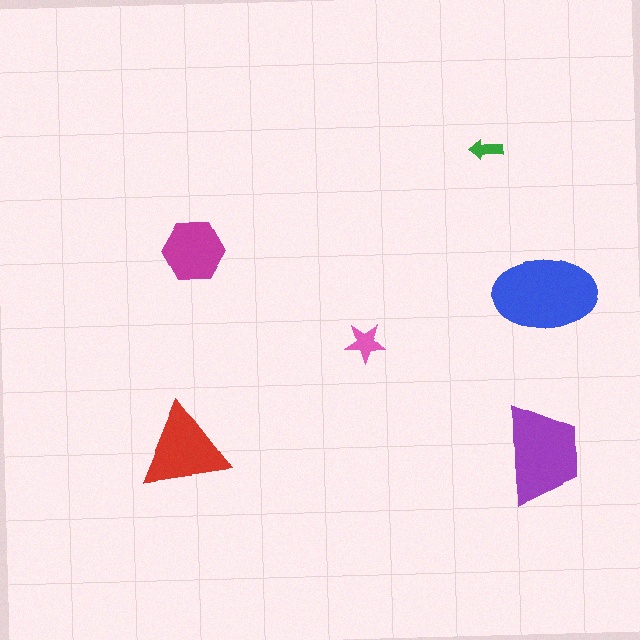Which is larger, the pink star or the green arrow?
The pink star.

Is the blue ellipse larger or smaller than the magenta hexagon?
Larger.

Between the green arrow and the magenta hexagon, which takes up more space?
The magenta hexagon.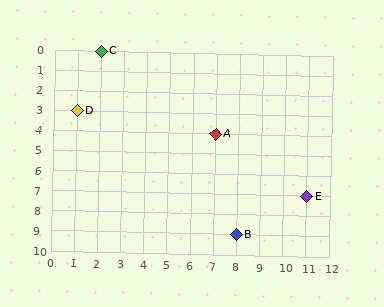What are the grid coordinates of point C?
Point C is at grid coordinates (2, 0).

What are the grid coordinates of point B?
Point B is at grid coordinates (8, 9).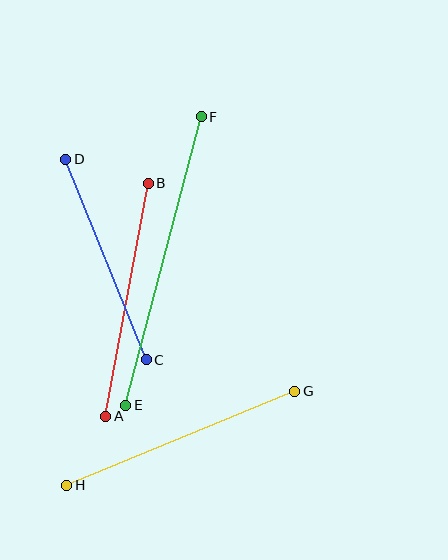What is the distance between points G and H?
The distance is approximately 246 pixels.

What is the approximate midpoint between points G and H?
The midpoint is at approximately (181, 438) pixels.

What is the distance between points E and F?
The distance is approximately 298 pixels.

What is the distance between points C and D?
The distance is approximately 216 pixels.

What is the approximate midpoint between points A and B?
The midpoint is at approximately (127, 300) pixels.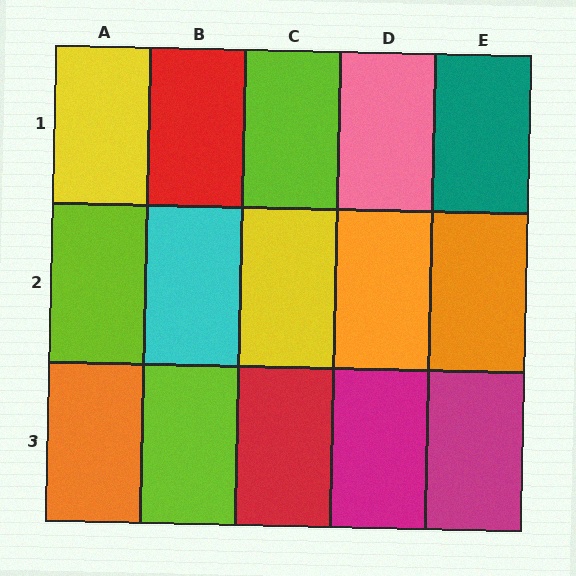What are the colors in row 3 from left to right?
Orange, lime, red, magenta, magenta.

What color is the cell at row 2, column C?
Yellow.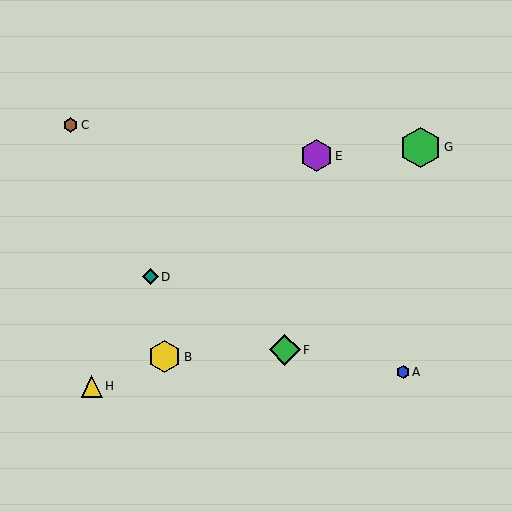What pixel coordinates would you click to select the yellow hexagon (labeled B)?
Click at (164, 357) to select the yellow hexagon B.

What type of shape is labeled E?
Shape E is a purple hexagon.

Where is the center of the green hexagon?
The center of the green hexagon is at (420, 147).